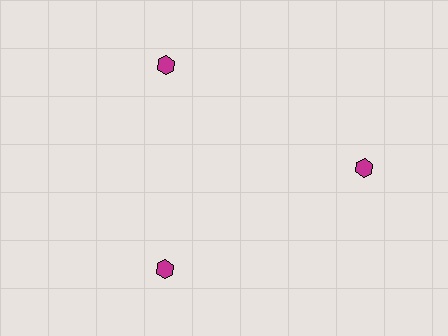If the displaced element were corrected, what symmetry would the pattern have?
It would have 3-fold rotational symmetry — the pattern would map onto itself every 120 degrees.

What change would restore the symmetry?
The symmetry would be restored by moving it inward, back onto the ring so that all 3 hexagons sit at equal angles and equal distance from the center.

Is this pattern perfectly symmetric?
No. The 3 magenta hexagons are arranged in a ring, but one element near the 3 o'clock position is pushed outward from the center, breaking the 3-fold rotational symmetry.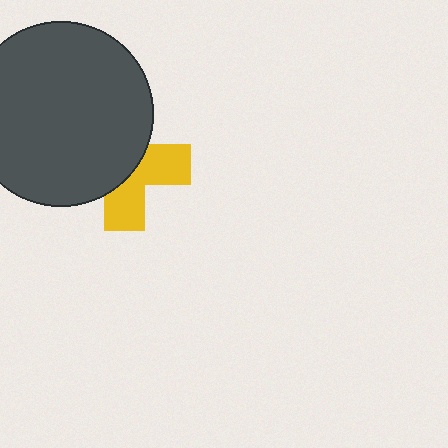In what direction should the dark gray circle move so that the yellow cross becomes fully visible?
The dark gray circle should move toward the upper-left. That is the shortest direction to clear the overlap and leave the yellow cross fully visible.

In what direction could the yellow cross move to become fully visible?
The yellow cross could move toward the lower-right. That would shift it out from behind the dark gray circle entirely.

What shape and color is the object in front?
The object in front is a dark gray circle.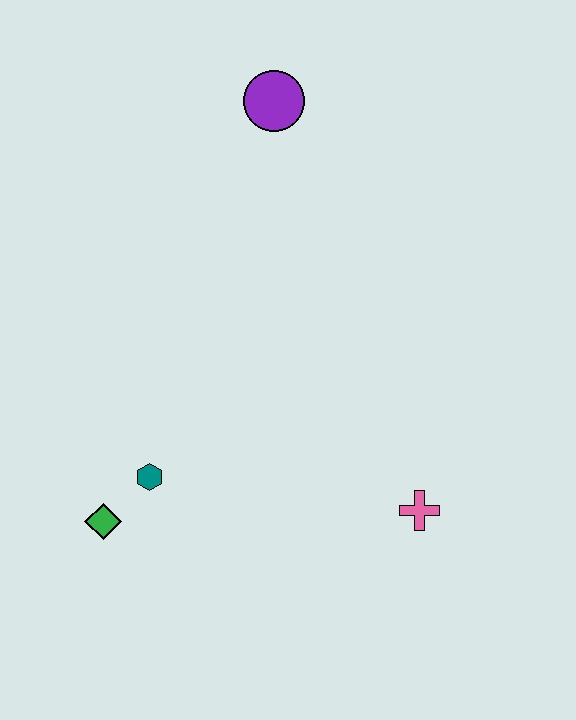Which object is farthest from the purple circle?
The green diamond is farthest from the purple circle.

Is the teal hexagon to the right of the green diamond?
Yes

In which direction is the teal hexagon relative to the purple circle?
The teal hexagon is below the purple circle.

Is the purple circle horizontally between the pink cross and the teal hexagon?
Yes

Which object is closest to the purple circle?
The teal hexagon is closest to the purple circle.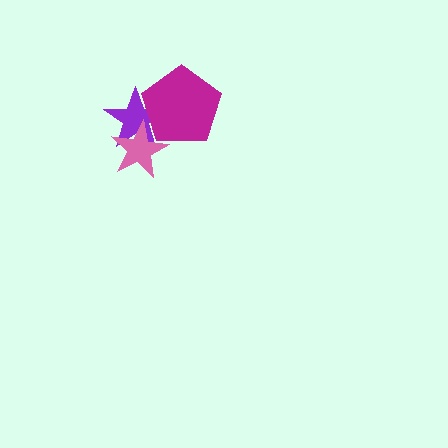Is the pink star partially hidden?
No, no other shape covers it.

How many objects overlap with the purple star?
2 objects overlap with the purple star.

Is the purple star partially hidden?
Yes, it is partially covered by another shape.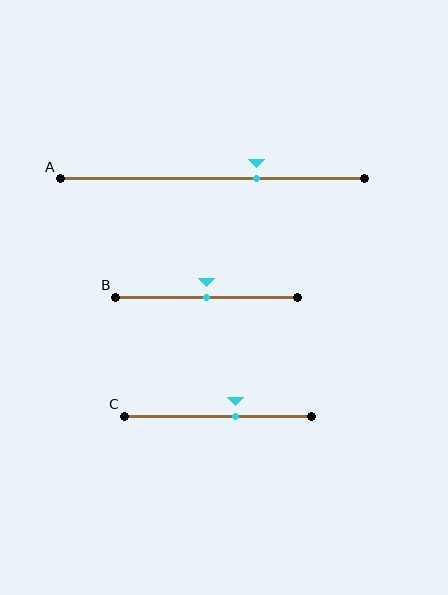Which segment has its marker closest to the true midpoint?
Segment B has its marker closest to the true midpoint.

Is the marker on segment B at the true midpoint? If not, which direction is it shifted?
Yes, the marker on segment B is at the true midpoint.